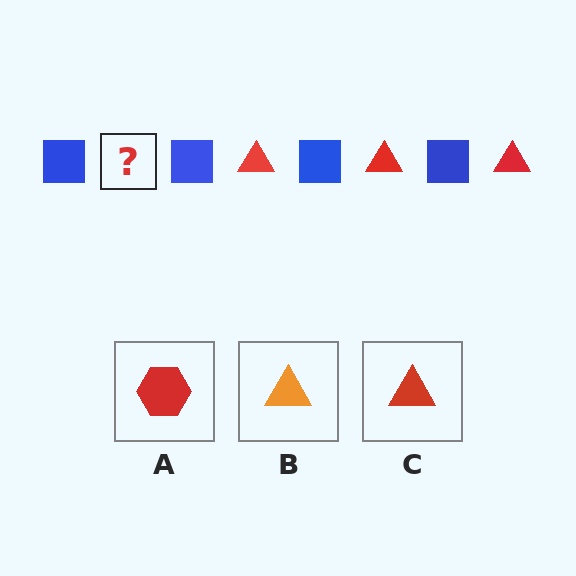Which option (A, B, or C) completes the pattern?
C.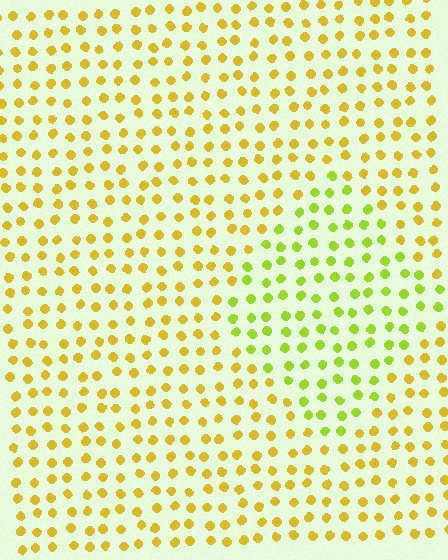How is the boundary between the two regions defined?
The boundary is defined purely by a slight shift in hue (about 33 degrees). Spacing, size, and orientation are identical on both sides.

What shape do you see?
I see a diamond.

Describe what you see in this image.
The image is filled with small yellow elements in a uniform arrangement. A diamond-shaped region is visible where the elements are tinted to a slightly different hue, forming a subtle color boundary.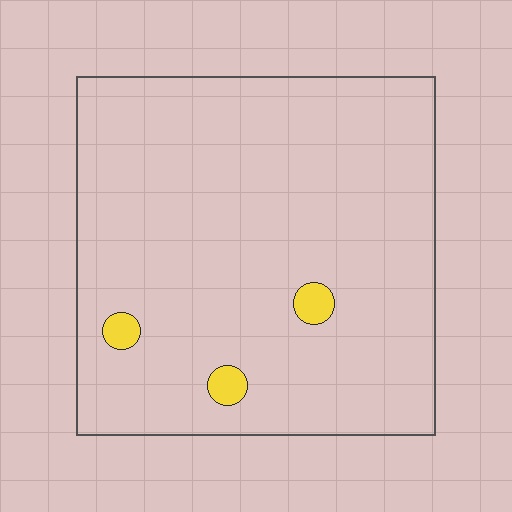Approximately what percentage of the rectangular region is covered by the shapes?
Approximately 5%.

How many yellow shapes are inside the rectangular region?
3.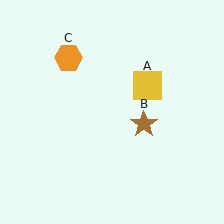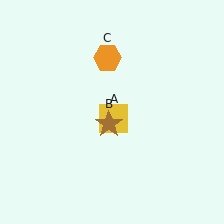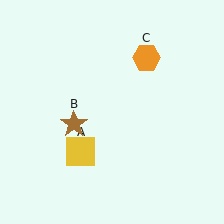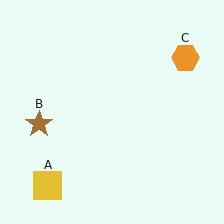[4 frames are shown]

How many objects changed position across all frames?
3 objects changed position: yellow square (object A), brown star (object B), orange hexagon (object C).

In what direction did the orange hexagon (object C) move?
The orange hexagon (object C) moved right.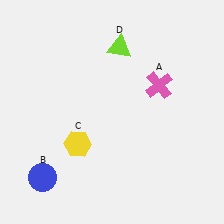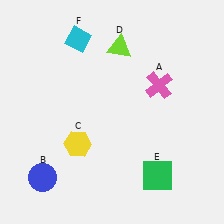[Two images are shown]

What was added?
A green square (E), a cyan diamond (F) were added in Image 2.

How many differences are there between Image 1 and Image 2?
There are 2 differences between the two images.